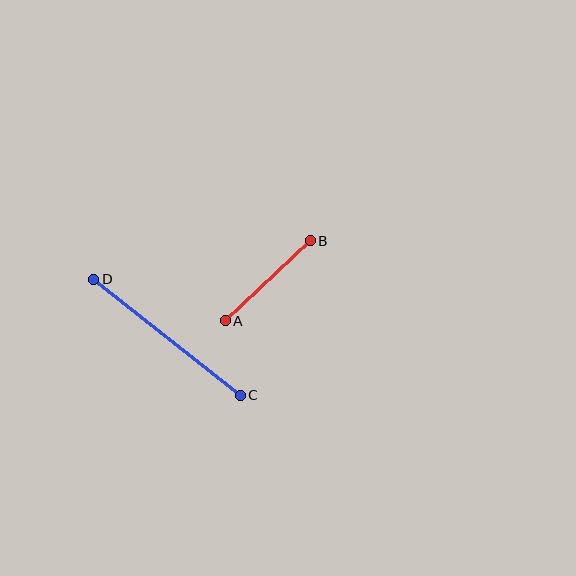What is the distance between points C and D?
The distance is approximately 187 pixels.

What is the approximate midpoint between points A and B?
The midpoint is at approximately (268, 281) pixels.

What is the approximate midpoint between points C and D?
The midpoint is at approximately (167, 337) pixels.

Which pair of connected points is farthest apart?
Points C and D are farthest apart.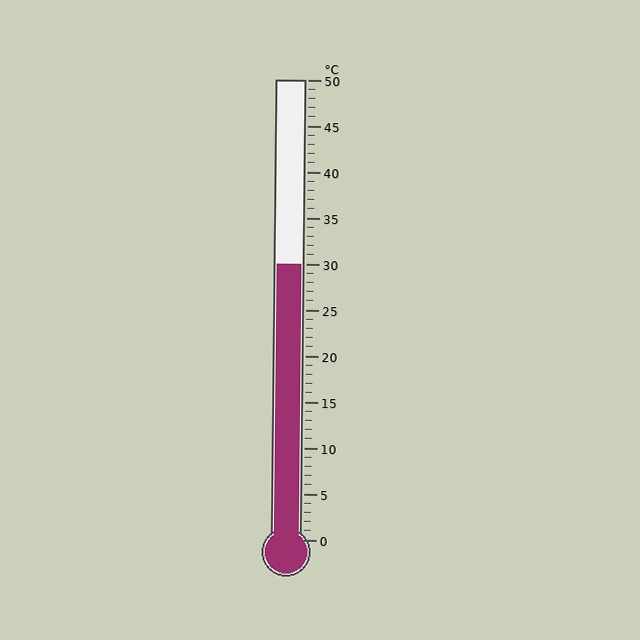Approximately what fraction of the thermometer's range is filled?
The thermometer is filled to approximately 60% of its range.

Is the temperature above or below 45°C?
The temperature is below 45°C.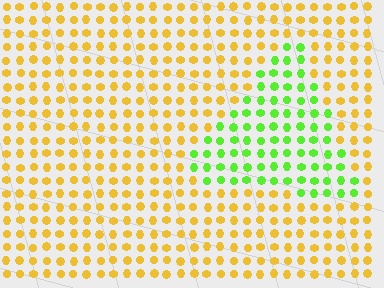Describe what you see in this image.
The image is filled with small yellow elements in a uniform arrangement. A triangle-shaped region is visible where the elements are tinted to a slightly different hue, forming a subtle color boundary.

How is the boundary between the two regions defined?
The boundary is defined purely by a slight shift in hue (about 63 degrees). Spacing, size, and orientation are identical on both sides.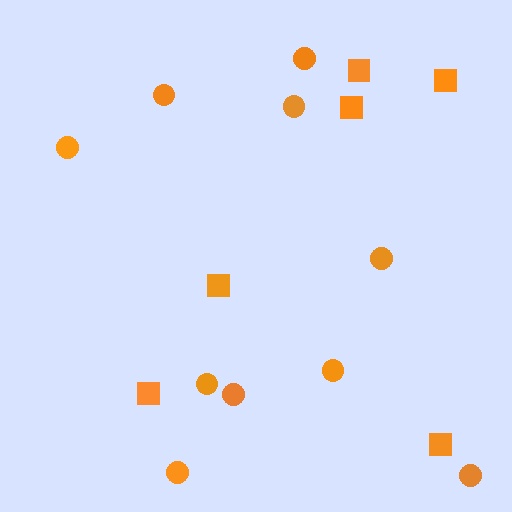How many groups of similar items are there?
There are 2 groups: one group of circles (10) and one group of squares (6).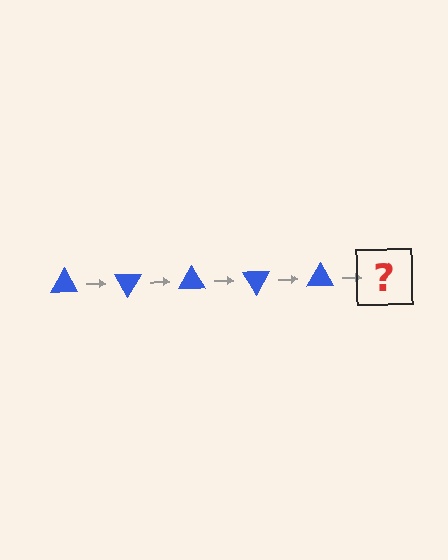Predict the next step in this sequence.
The next step is a blue triangle rotated 300 degrees.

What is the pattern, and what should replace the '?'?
The pattern is that the triangle rotates 60 degrees each step. The '?' should be a blue triangle rotated 300 degrees.